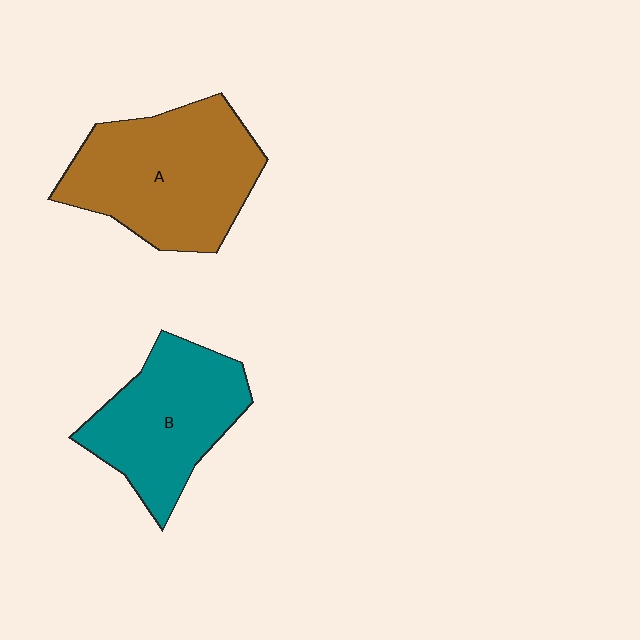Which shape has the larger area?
Shape A (brown).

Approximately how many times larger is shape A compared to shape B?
Approximately 1.3 times.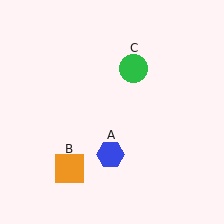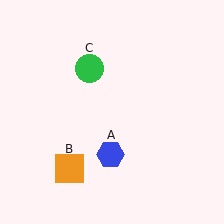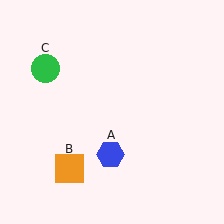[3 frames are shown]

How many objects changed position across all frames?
1 object changed position: green circle (object C).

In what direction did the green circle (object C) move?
The green circle (object C) moved left.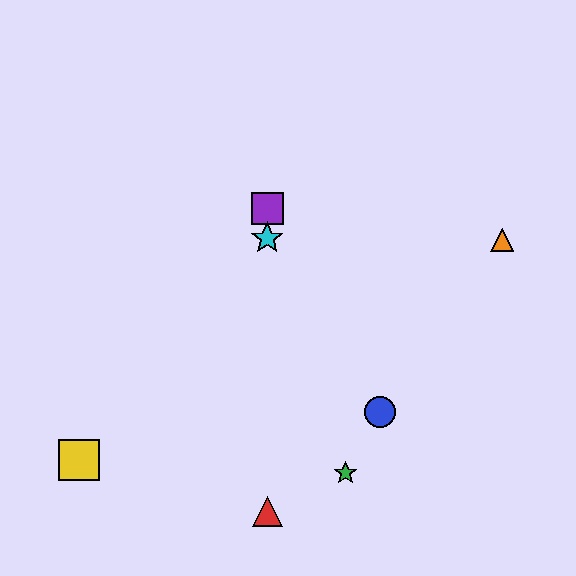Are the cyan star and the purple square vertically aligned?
Yes, both are at x≈267.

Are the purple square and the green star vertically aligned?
No, the purple square is at x≈267 and the green star is at x≈345.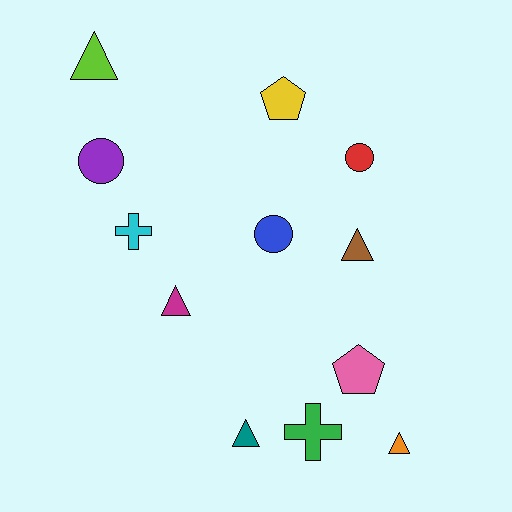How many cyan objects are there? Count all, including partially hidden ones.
There is 1 cyan object.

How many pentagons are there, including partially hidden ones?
There are 2 pentagons.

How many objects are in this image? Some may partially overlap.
There are 12 objects.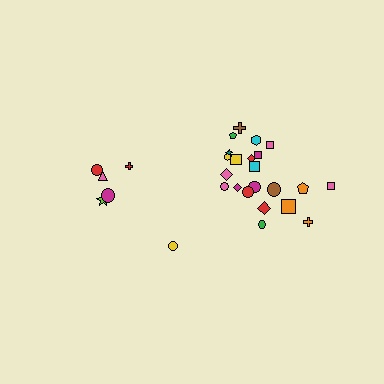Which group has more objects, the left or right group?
The right group.